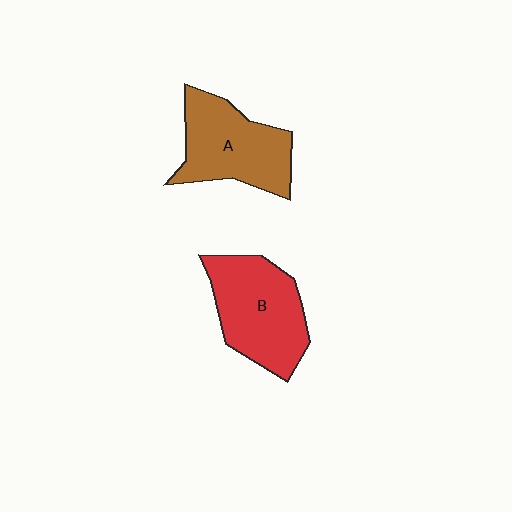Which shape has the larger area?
Shape B (red).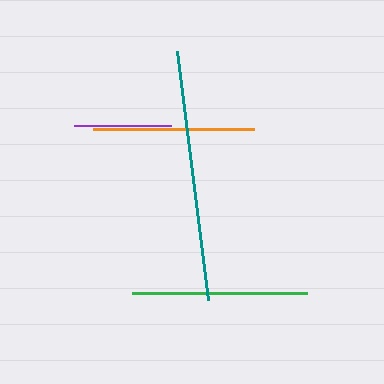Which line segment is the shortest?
The purple line is the shortest at approximately 97 pixels.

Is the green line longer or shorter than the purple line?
The green line is longer than the purple line.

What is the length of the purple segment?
The purple segment is approximately 97 pixels long.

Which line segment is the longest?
The teal line is the longest at approximately 250 pixels.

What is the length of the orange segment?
The orange segment is approximately 161 pixels long.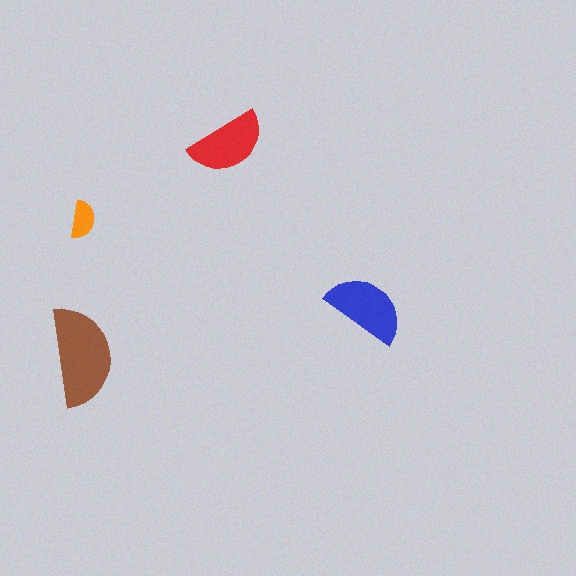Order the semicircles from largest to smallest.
the brown one, the blue one, the red one, the orange one.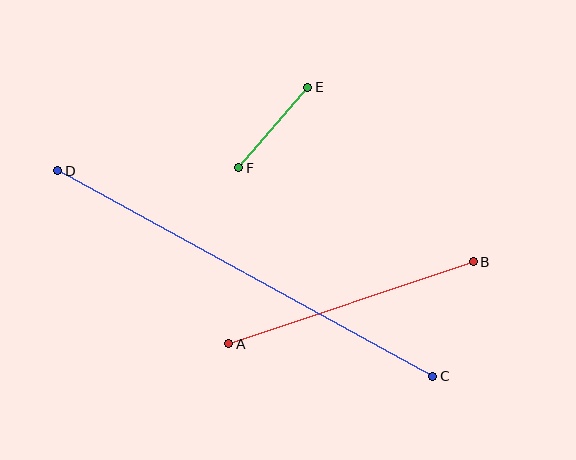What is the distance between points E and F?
The distance is approximately 106 pixels.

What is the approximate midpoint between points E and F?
The midpoint is at approximately (273, 127) pixels.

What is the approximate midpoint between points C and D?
The midpoint is at approximately (245, 274) pixels.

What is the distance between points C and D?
The distance is approximately 428 pixels.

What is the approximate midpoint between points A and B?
The midpoint is at approximately (351, 303) pixels.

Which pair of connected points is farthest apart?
Points C and D are farthest apart.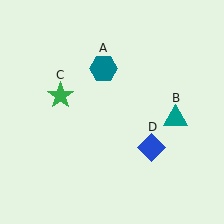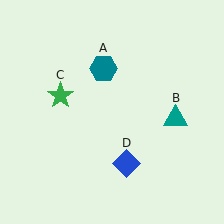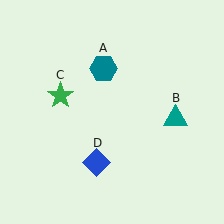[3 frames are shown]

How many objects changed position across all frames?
1 object changed position: blue diamond (object D).